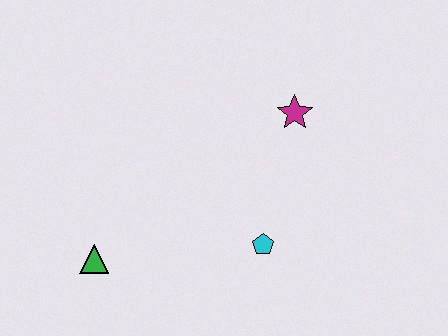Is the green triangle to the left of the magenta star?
Yes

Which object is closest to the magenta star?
The cyan pentagon is closest to the magenta star.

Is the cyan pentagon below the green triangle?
No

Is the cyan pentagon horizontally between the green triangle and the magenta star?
Yes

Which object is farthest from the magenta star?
The green triangle is farthest from the magenta star.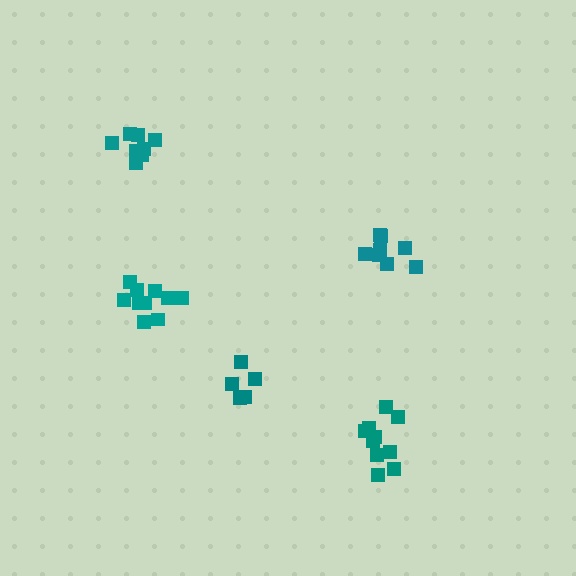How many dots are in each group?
Group 1: 5 dots, Group 2: 8 dots, Group 3: 8 dots, Group 4: 10 dots, Group 5: 10 dots (41 total).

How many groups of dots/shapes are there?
There are 5 groups.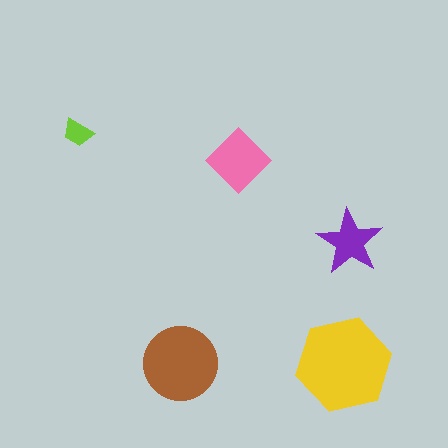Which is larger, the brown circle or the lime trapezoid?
The brown circle.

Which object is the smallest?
The lime trapezoid.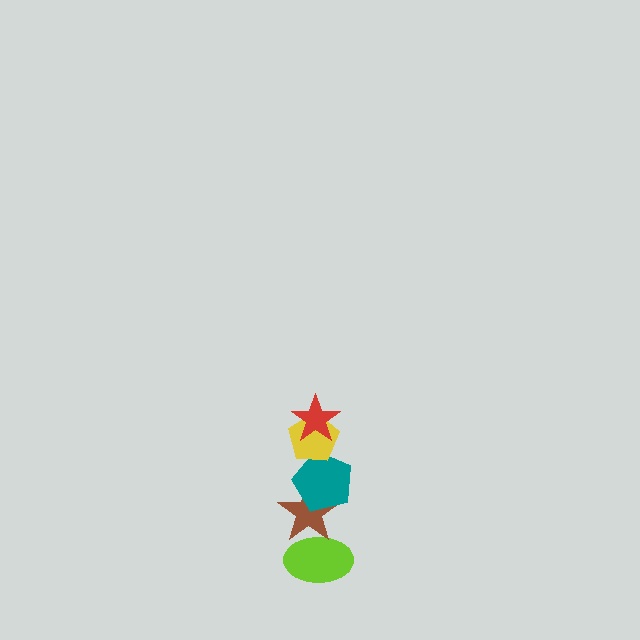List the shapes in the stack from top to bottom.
From top to bottom: the red star, the yellow pentagon, the teal pentagon, the brown star, the lime ellipse.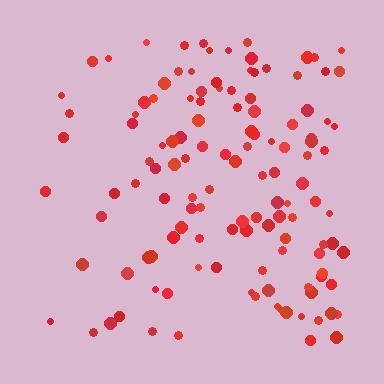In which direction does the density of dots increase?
From left to right, with the right side densest.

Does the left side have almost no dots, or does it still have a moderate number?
Still a moderate number, just noticeably fewer than the right.